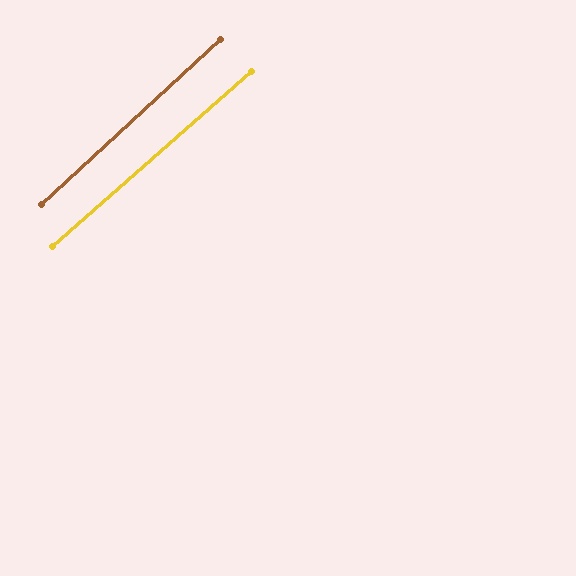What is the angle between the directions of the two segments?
Approximately 1 degree.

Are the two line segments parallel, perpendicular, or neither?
Parallel — their directions differ by only 1.5°.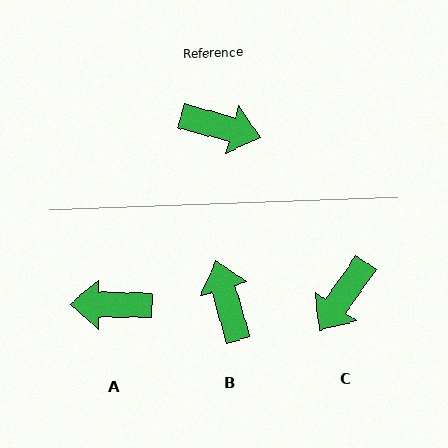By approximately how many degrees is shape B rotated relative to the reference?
Approximately 121 degrees counter-clockwise.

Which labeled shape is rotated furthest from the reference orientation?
A, about 166 degrees away.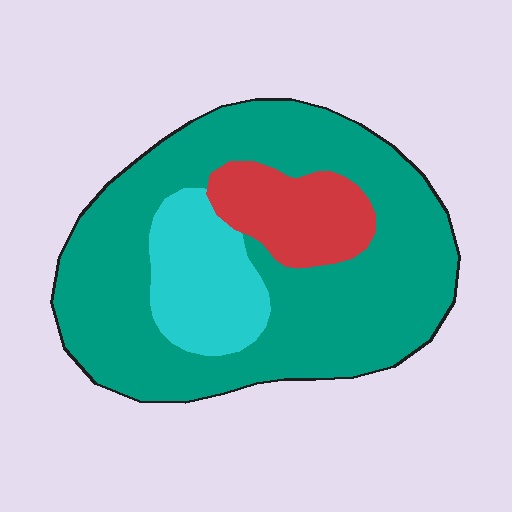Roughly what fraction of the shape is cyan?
Cyan takes up about one sixth (1/6) of the shape.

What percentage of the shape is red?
Red covers 14% of the shape.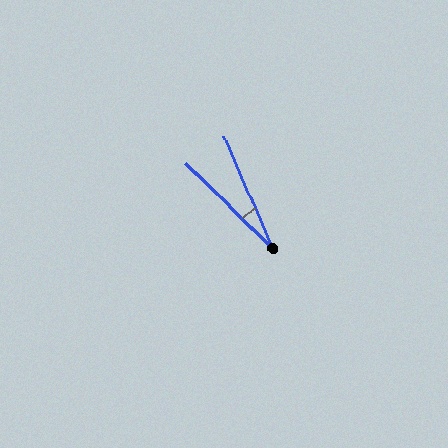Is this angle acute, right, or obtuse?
It is acute.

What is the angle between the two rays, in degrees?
Approximately 22 degrees.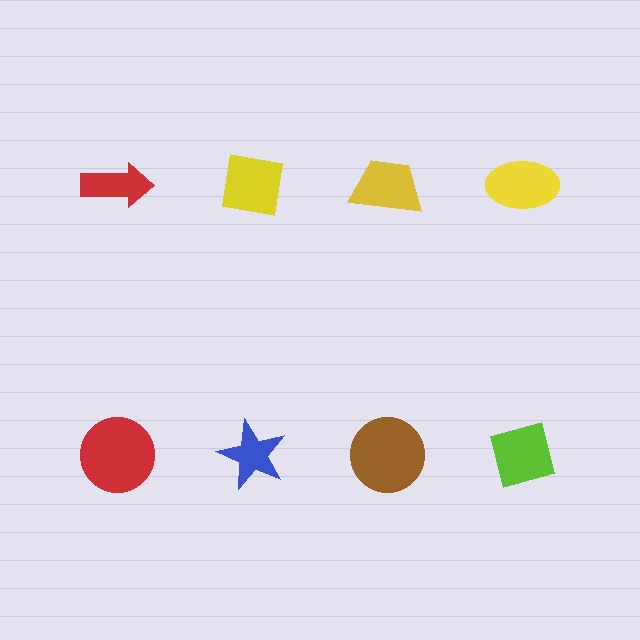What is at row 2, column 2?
A blue star.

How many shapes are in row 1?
4 shapes.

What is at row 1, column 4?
A yellow ellipse.